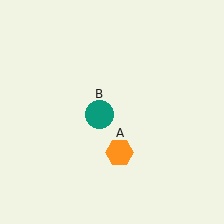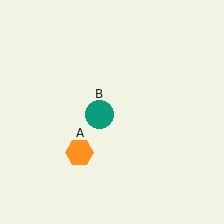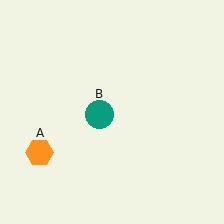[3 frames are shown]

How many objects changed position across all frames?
1 object changed position: orange hexagon (object A).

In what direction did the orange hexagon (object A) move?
The orange hexagon (object A) moved left.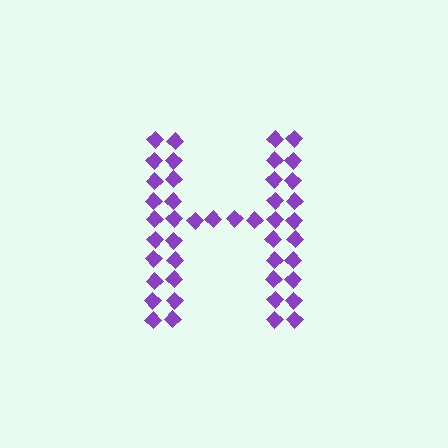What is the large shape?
The large shape is the letter H.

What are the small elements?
The small elements are diamonds.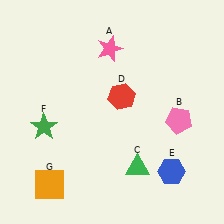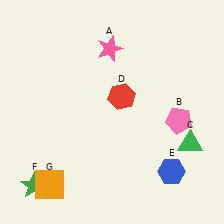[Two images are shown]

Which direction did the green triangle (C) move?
The green triangle (C) moved right.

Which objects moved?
The objects that moved are: the green triangle (C), the green star (F).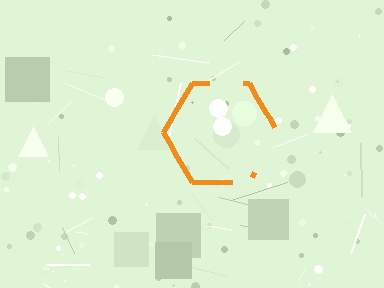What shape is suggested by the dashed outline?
The dashed outline suggests a hexagon.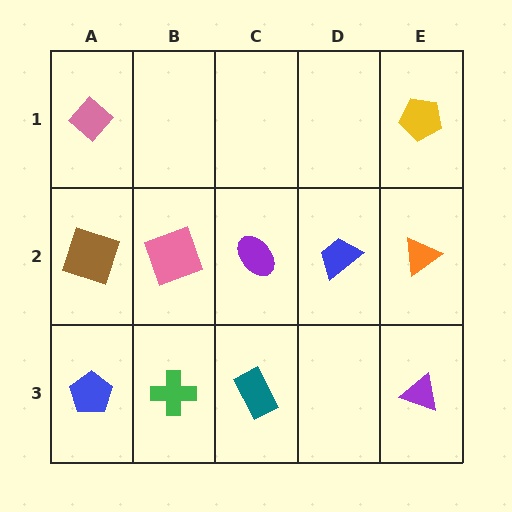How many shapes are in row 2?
5 shapes.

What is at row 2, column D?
A blue trapezoid.